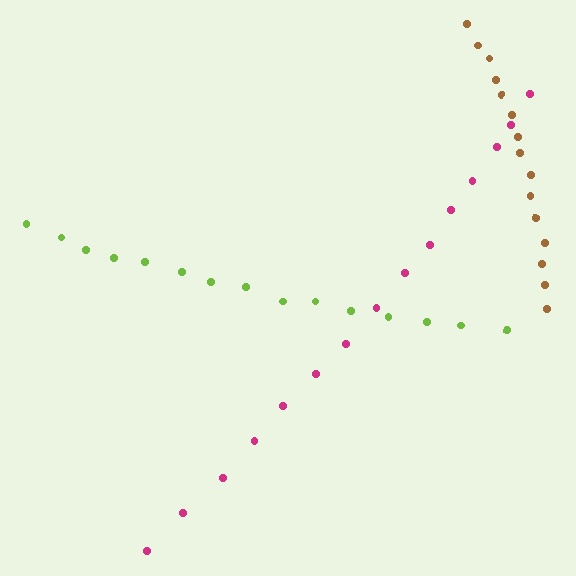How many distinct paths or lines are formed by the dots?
There are 3 distinct paths.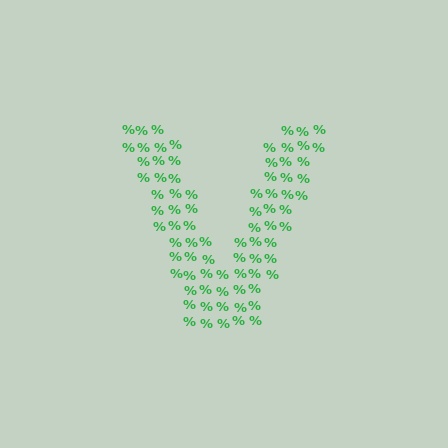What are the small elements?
The small elements are percent signs.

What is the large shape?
The large shape is the letter V.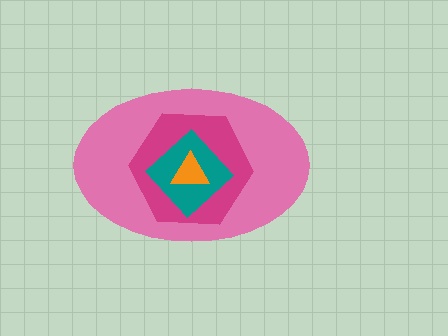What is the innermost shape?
The orange triangle.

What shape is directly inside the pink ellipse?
The magenta hexagon.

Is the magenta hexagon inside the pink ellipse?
Yes.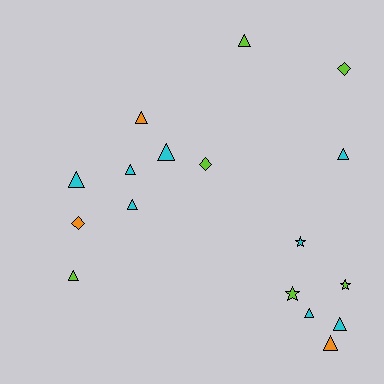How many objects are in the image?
There are 17 objects.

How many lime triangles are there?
There are 2 lime triangles.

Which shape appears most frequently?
Triangle, with 11 objects.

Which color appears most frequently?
Cyan, with 8 objects.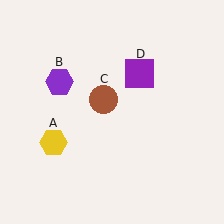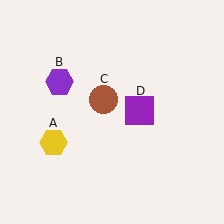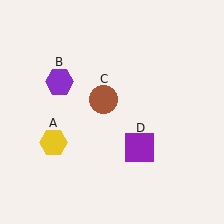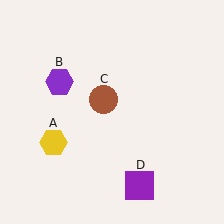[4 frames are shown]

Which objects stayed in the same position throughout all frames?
Yellow hexagon (object A) and purple hexagon (object B) and brown circle (object C) remained stationary.